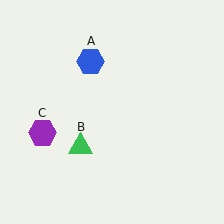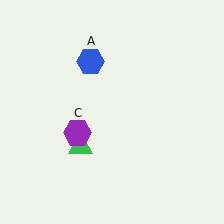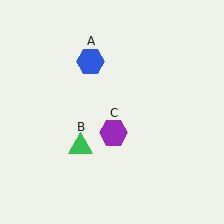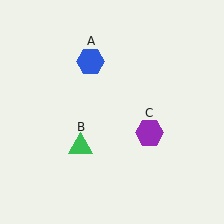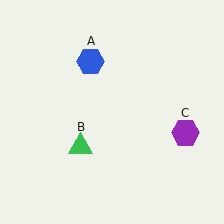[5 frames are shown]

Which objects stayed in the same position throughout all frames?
Blue hexagon (object A) and green triangle (object B) remained stationary.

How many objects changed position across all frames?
1 object changed position: purple hexagon (object C).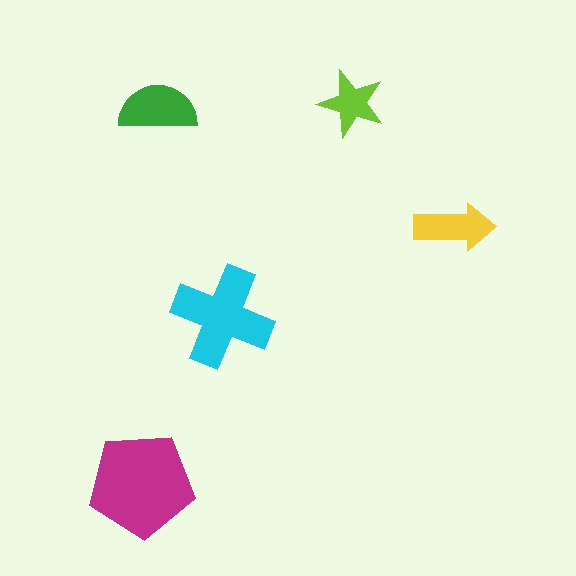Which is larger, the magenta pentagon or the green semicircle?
The magenta pentagon.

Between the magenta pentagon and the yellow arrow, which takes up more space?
The magenta pentagon.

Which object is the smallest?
The lime star.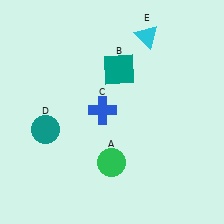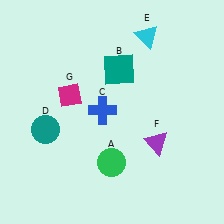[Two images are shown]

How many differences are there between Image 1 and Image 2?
There are 2 differences between the two images.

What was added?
A purple triangle (F), a magenta diamond (G) were added in Image 2.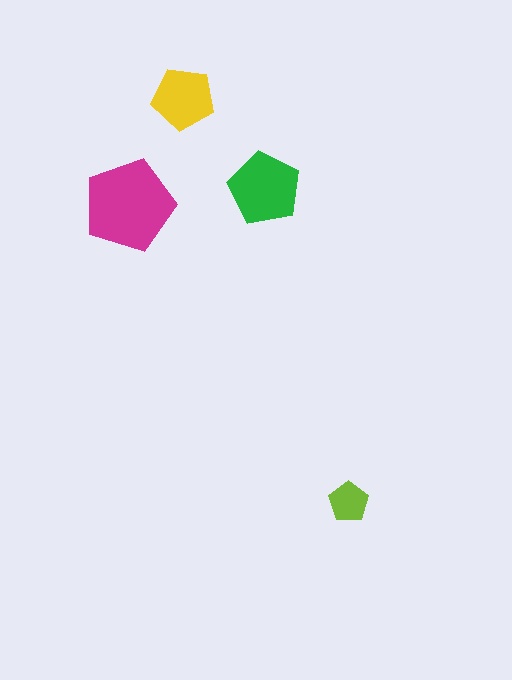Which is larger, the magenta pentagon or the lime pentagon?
The magenta one.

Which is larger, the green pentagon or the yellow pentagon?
The green one.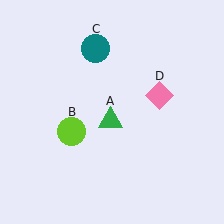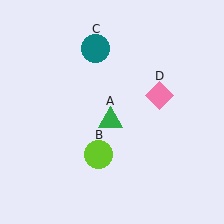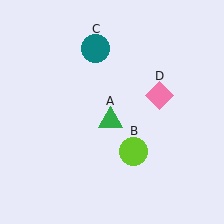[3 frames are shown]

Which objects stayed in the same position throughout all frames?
Green triangle (object A) and teal circle (object C) and pink diamond (object D) remained stationary.